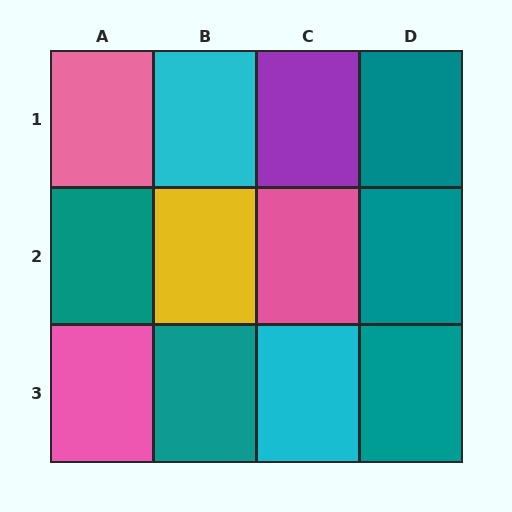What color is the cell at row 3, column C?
Cyan.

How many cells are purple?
1 cell is purple.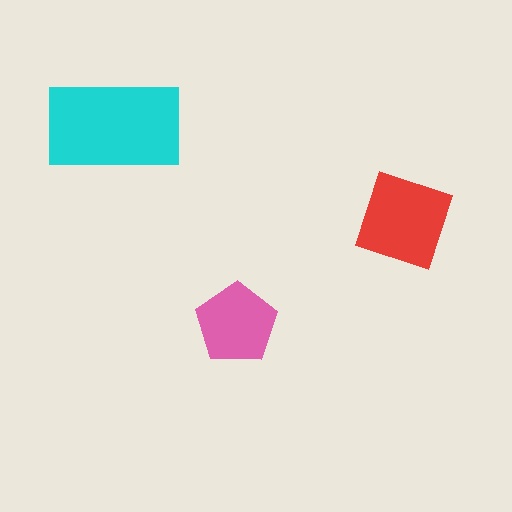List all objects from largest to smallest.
The cyan rectangle, the red diamond, the pink pentagon.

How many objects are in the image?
There are 3 objects in the image.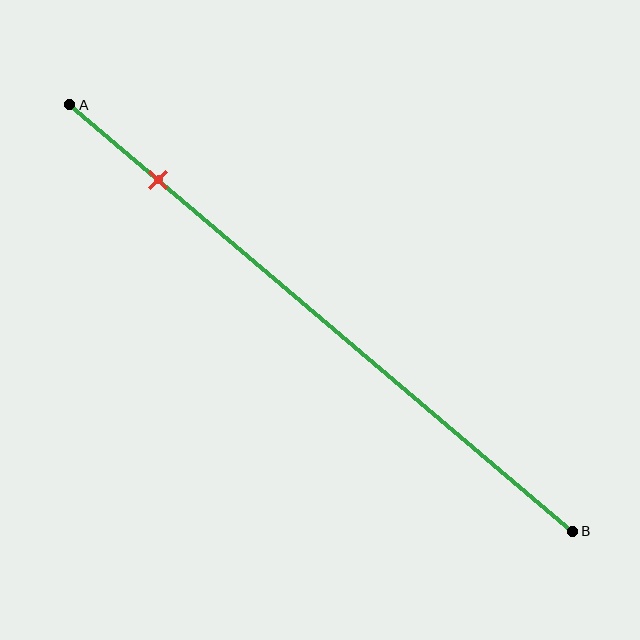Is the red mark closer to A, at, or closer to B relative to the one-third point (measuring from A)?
The red mark is closer to point A than the one-third point of segment AB.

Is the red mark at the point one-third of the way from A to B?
No, the mark is at about 20% from A, not at the 33% one-third point.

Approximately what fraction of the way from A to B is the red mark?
The red mark is approximately 20% of the way from A to B.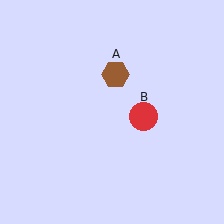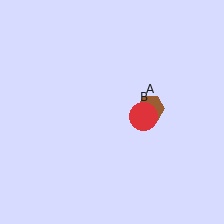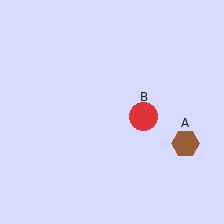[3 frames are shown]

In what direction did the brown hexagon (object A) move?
The brown hexagon (object A) moved down and to the right.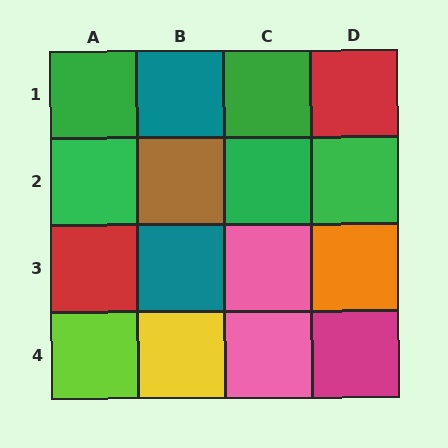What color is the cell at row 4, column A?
Lime.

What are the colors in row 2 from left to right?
Green, brown, green, green.